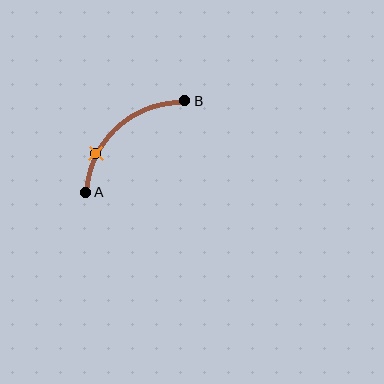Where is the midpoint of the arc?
The arc midpoint is the point on the curve farthest from the straight line joining A and B. It sits above and to the left of that line.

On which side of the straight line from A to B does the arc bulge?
The arc bulges above and to the left of the straight line connecting A and B.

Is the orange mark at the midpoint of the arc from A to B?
No. The orange mark lies on the arc but is closer to endpoint A. The arc midpoint would be at the point on the curve equidistant along the arc from both A and B.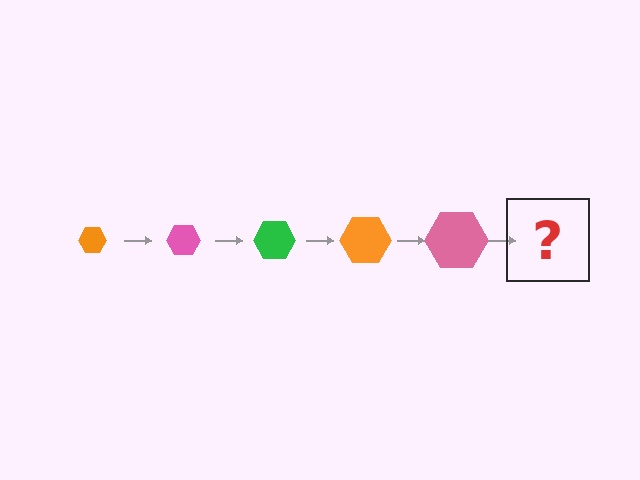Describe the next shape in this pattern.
It should be a green hexagon, larger than the previous one.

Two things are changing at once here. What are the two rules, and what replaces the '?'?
The two rules are that the hexagon grows larger each step and the color cycles through orange, pink, and green. The '?' should be a green hexagon, larger than the previous one.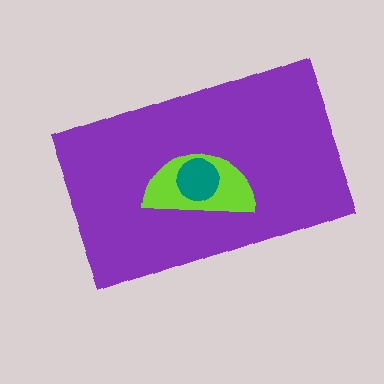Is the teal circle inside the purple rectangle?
Yes.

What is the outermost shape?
The purple rectangle.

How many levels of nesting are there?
3.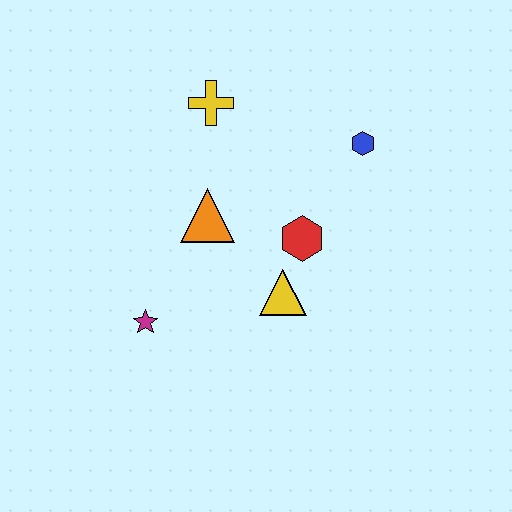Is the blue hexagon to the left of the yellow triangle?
No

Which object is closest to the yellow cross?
The orange triangle is closest to the yellow cross.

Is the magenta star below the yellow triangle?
Yes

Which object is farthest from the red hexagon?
The magenta star is farthest from the red hexagon.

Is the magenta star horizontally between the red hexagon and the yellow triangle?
No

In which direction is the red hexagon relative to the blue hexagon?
The red hexagon is below the blue hexagon.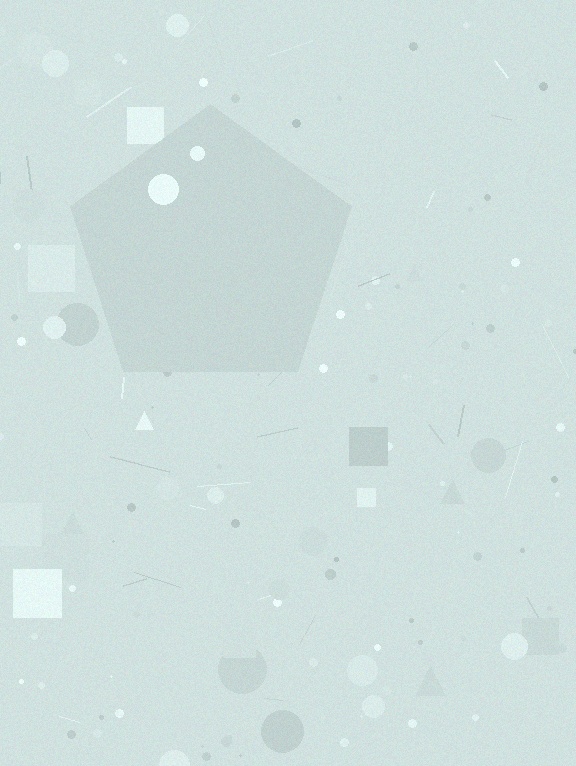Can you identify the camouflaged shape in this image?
The camouflaged shape is a pentagon.